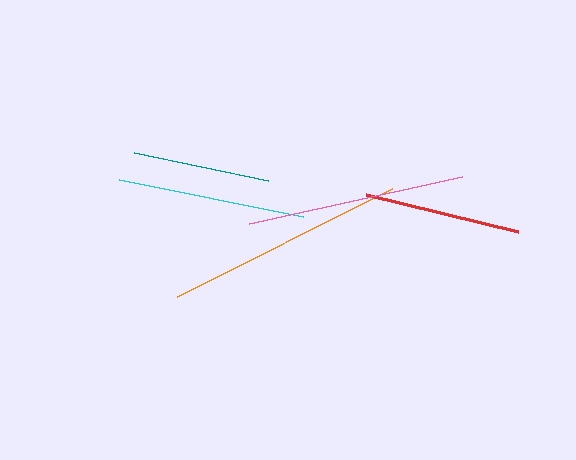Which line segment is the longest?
The orange line is the longest at approximately 241 pixels.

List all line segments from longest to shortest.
From longest to shortest: orange, pink, cyan, red, teal.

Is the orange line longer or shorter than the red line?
The orange line is longer than the red line.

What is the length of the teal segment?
The teal segment is approximately 137 pixels long.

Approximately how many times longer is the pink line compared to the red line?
The pink line is approximately 1.4 times the length of the red line.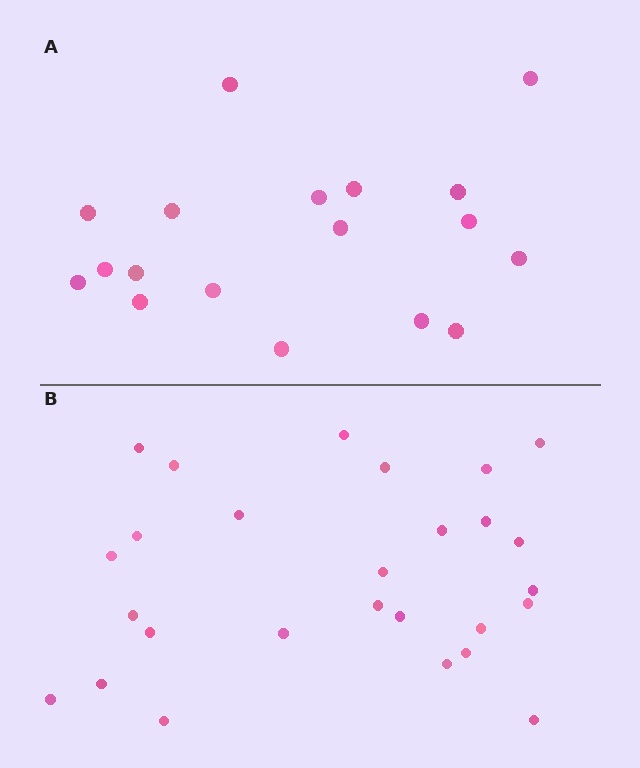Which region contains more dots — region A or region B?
Region B (the bottom region) has more dots.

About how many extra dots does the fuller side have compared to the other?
Region B has roughly 8 or so more dots than region A.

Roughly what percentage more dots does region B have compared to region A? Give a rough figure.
About 50% more.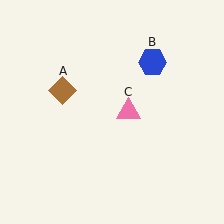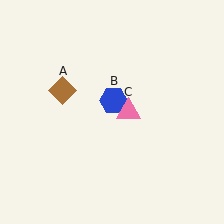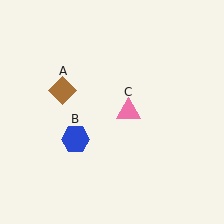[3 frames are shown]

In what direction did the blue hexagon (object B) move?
The blue hexagon (object B) moved down and to the left.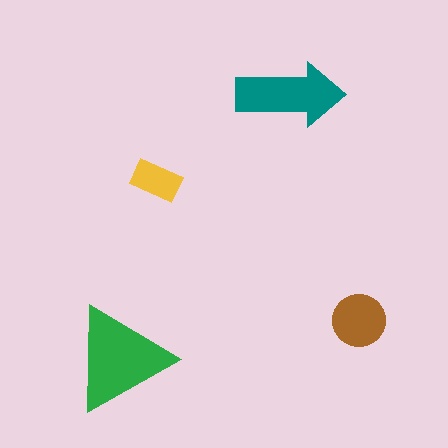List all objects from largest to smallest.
The green triangle, the teal arrow, the brown circle, the yellow rectangle.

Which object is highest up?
The teal arrow is topmost.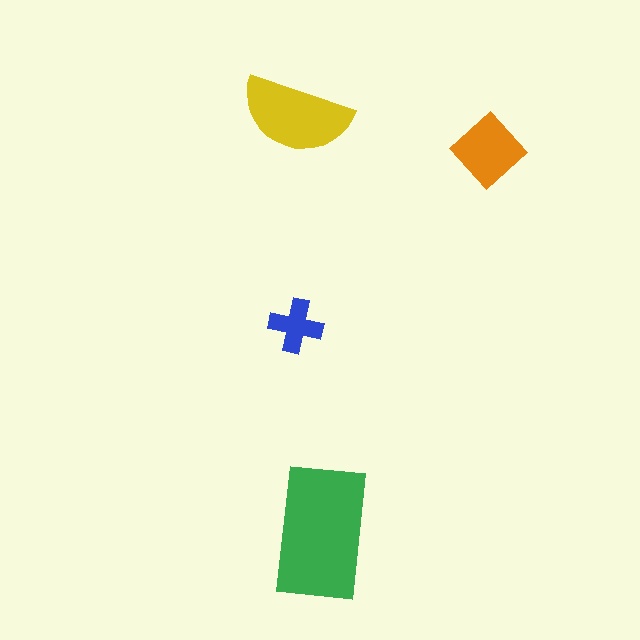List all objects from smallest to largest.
The blue cross, the orange diamond, the yellow semicircle, the green rectangle.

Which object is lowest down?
The green rectangle is bottommost.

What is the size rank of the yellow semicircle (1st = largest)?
2nd.